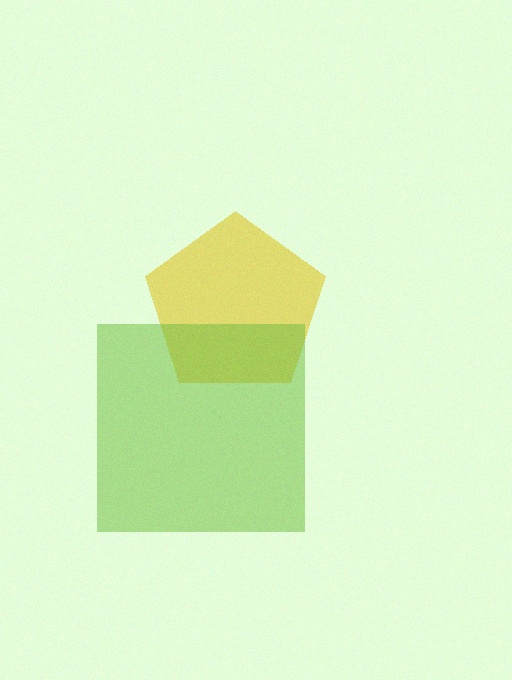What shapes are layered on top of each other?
The layered shapes are: a yellow pentagon, a lime square.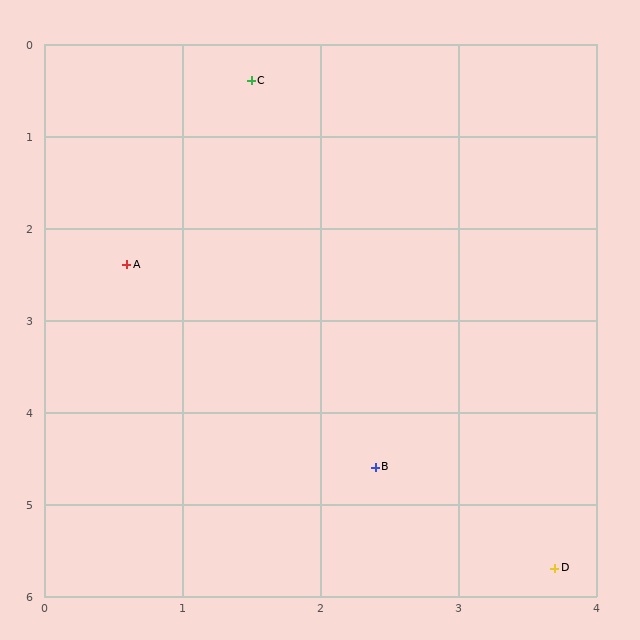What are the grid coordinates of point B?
Point B is at approximately (2.4, 4.6).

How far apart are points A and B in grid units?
Points A and B are about 2.8 grid units apart.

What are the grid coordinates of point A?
Point A is at approximately (0.6, 2.4).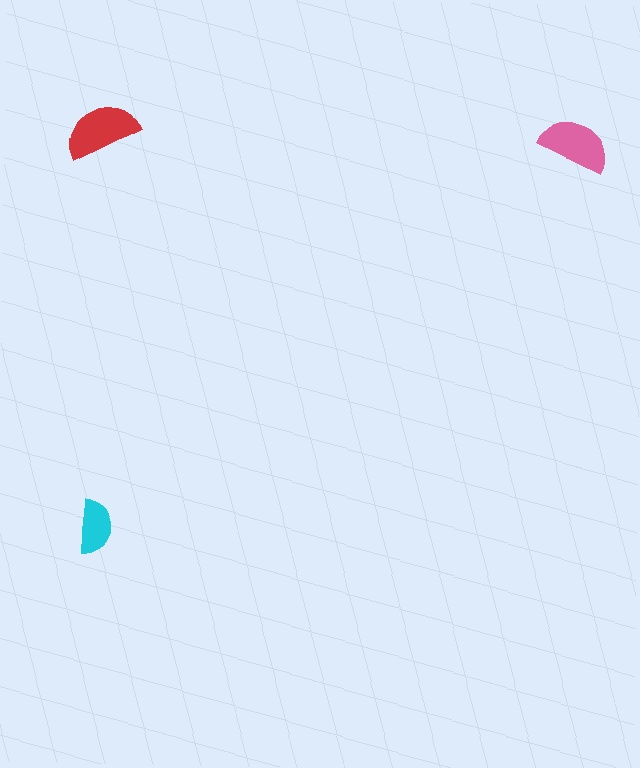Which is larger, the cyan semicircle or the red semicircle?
The red one.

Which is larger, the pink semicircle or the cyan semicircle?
The pink one.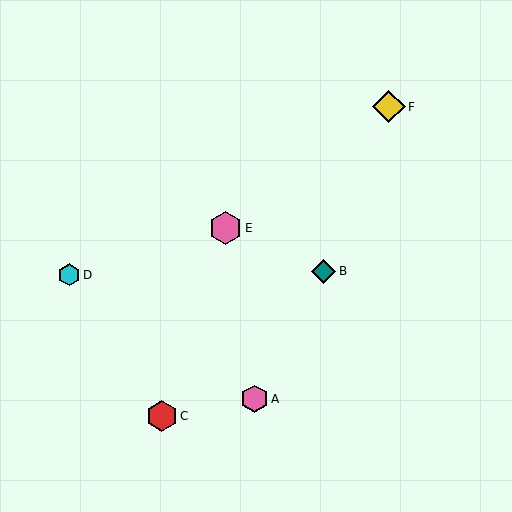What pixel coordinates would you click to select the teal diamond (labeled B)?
Click at (324, 271) to select the teal diamond B.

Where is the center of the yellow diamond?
The center of the yellow diamond is at (389, 107).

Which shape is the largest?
The pink hexagon (labeled E) is the largest.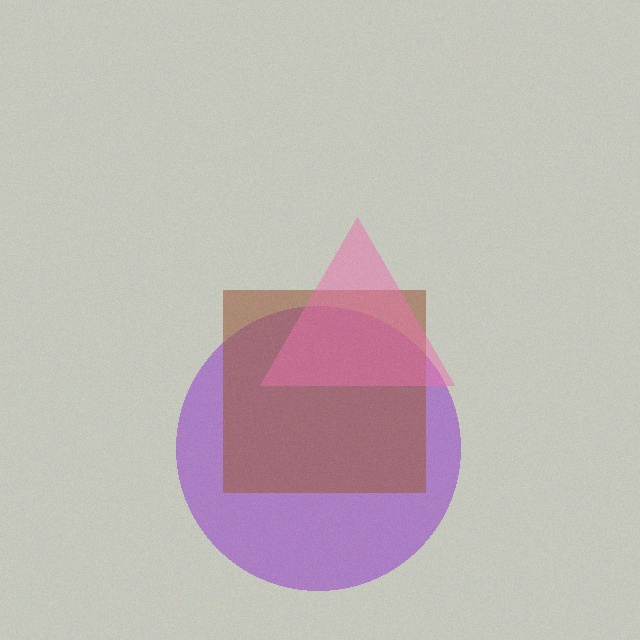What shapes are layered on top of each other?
The layered shapes are: a purple circle, a brown square, a pink triangle.